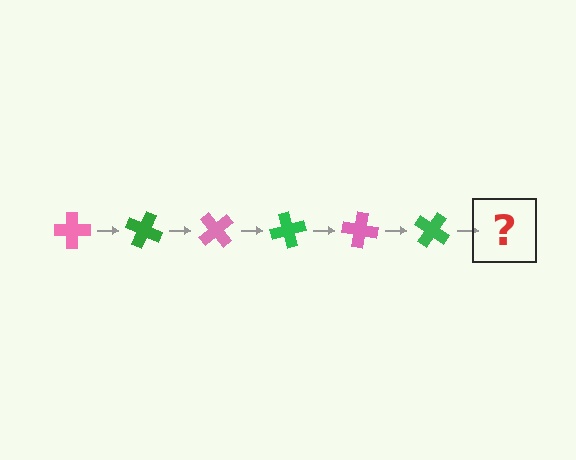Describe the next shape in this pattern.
It should be a pink cross, rotated 150 degrees from the start.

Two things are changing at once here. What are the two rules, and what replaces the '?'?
The two rules are that it rotates 25 degrees each step and the color cycles through pink and green. The '?' should be a pink cross, rotated 150 degrees from the start.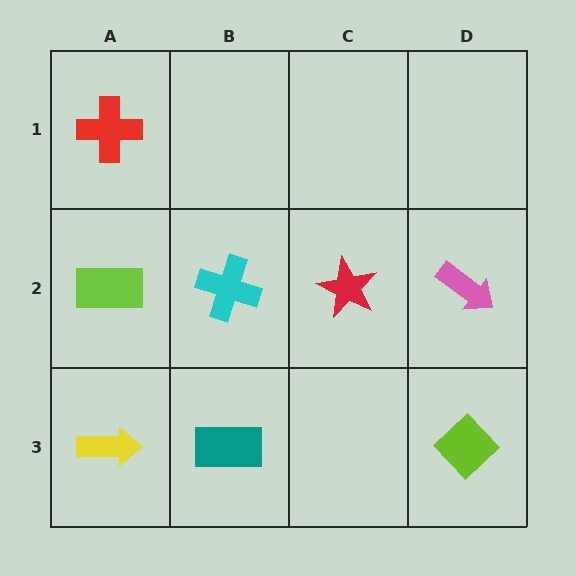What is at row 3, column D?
A lime diamond.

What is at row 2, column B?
A cyan cross.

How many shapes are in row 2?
4 shapes.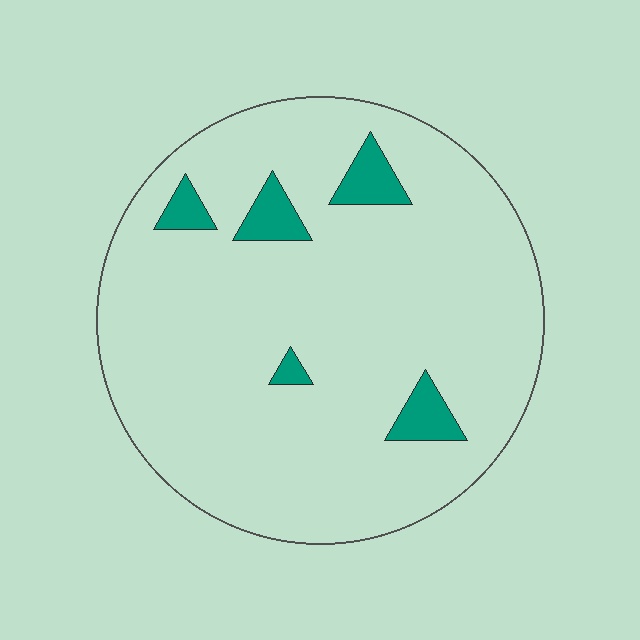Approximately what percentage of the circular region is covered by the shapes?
Approximately 10%.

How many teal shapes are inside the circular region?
5.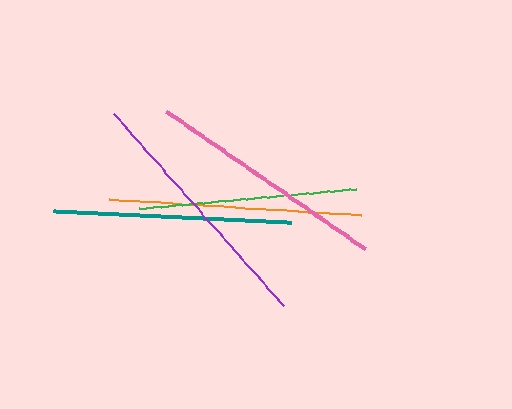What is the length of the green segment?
The green segment is approximately 218 pixels long.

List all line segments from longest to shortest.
From longest to shortest: purple, orange, pink, teal, green.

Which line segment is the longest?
The purple line is the longest at approximately 257 pixels.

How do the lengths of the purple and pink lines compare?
The purple and pink lines are approximately the same length.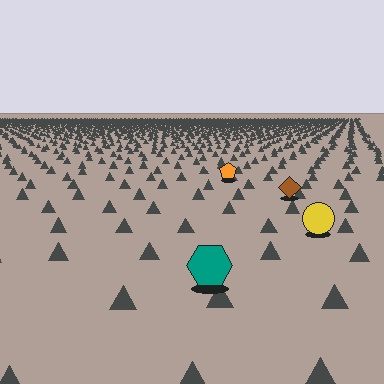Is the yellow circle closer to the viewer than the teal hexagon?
No. The teal hexagon is closer — you can tell from the texture gradient: the ground texture is coarser near it.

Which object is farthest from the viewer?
The orange pentagon is farthest from the viewer. It appears smaller and the ground texture around it is denser.